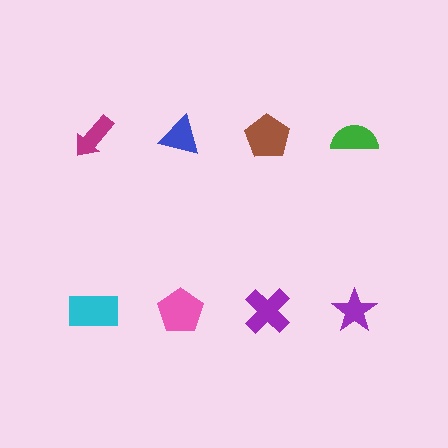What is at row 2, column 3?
A purple cross.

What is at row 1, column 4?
A green semicircle.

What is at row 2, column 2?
A pink pentagon.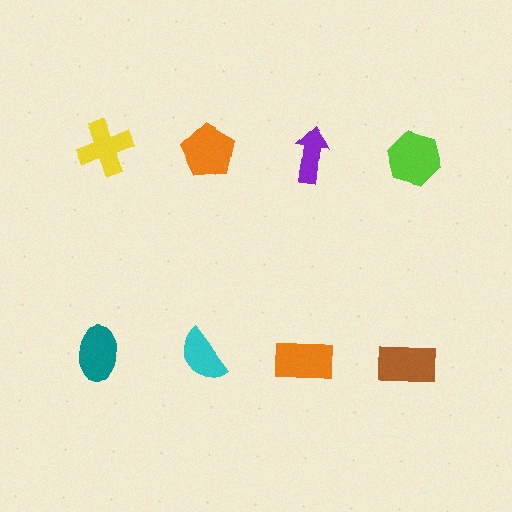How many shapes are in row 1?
4 shapes.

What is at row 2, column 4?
A brown rectangle.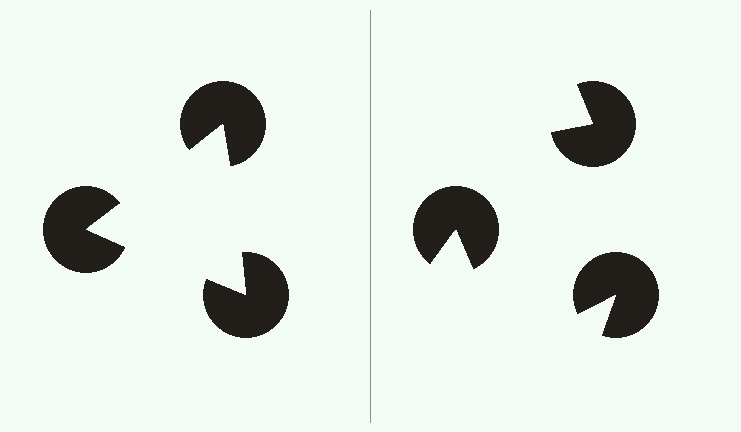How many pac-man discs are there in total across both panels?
6 — 3 on each side.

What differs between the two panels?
The pac-man discs are positioned identically on both sides; only the wedge orientations differ. On the left they align to a triangle; on the right they are misaligned.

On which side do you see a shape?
An illusory triangle appears on the left side. On the right side the wedge cuts are rotated, so no coherent shape forms.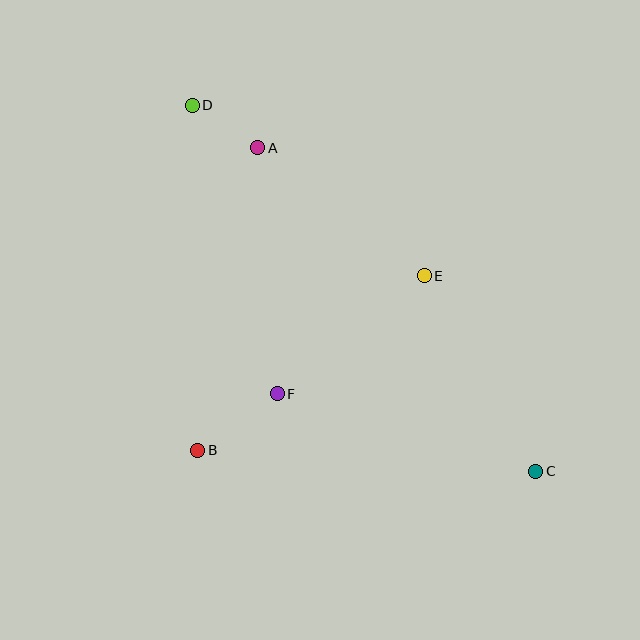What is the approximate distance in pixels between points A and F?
The distance between A and F is approximately 247 pixels.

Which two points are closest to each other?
Points A and D are closest to each other.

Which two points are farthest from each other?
Points C and D are farthest from each other.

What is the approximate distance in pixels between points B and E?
The distance between B and E is approximately 286 pixels.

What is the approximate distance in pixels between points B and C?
The distance between B and C is approximately 339 pixels.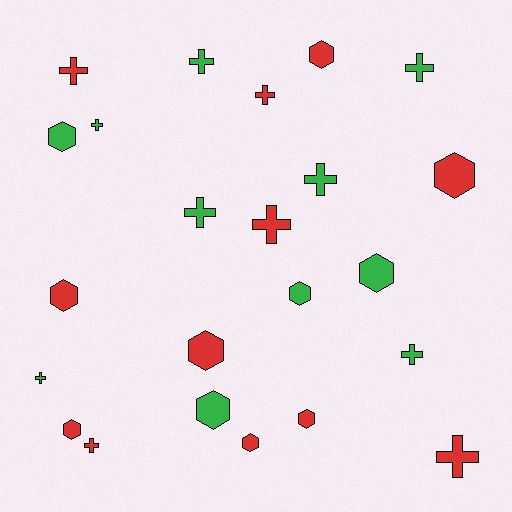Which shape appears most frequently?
Cross, with 12 objects.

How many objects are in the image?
There are 23 objects.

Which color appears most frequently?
Red, with 12 objects.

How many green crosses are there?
There are 7 green crosses.